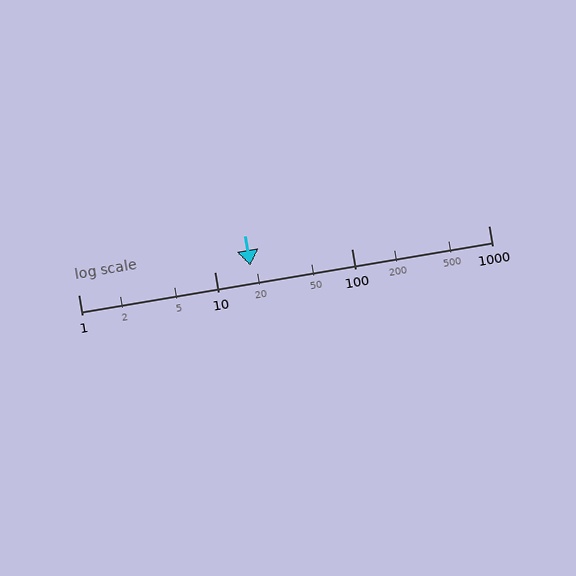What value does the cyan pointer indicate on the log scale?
The pointer indicates approximately 18.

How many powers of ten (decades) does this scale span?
The scale spans 3 decades, from 1 to 1000.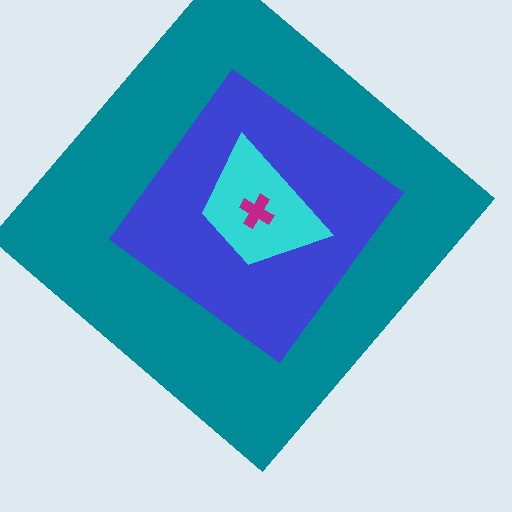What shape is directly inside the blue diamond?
The cyan trapezoid.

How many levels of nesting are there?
4.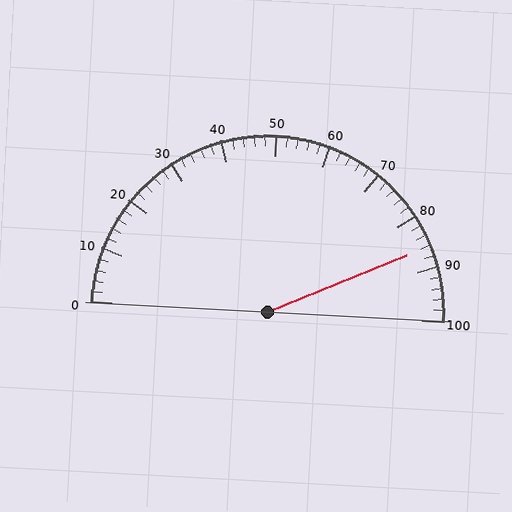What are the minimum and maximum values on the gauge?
The gauge ranges from 0 to 100.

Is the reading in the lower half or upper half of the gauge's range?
The reading is in the upper half of the range (0 to 100).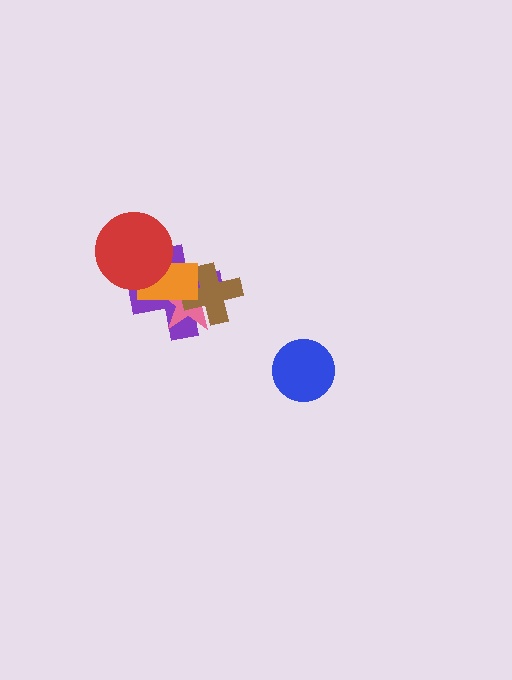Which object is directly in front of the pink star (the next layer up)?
The brown cross is directly in front of the pink star.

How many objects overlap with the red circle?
2 objects overlap with the red circle.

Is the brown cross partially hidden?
Yes, it is partially covered by another shape.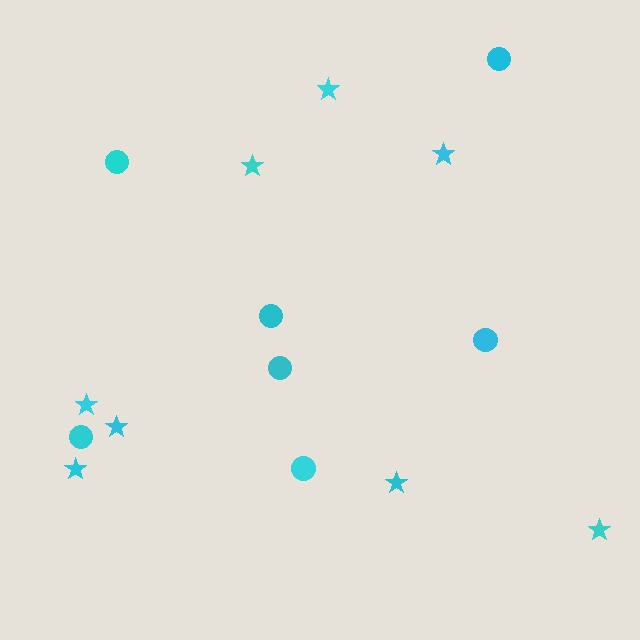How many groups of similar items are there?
There are 2 groups: one group of stars (8) and one group of circles (7).